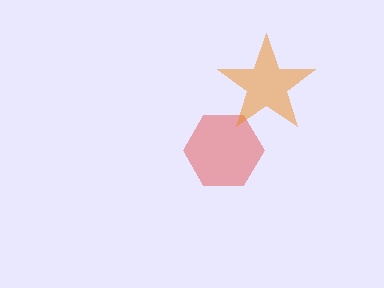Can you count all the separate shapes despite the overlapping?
Yes, there are 2 separate shapes.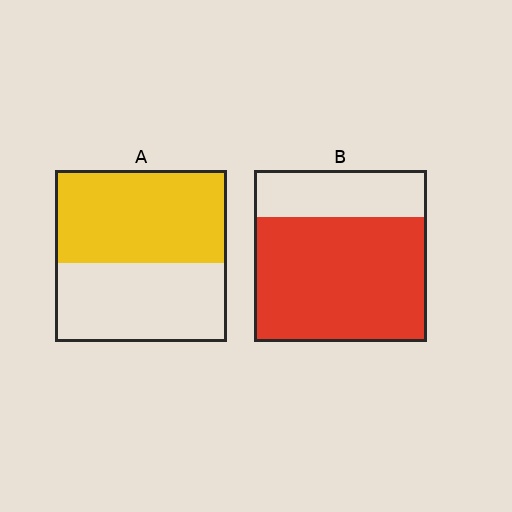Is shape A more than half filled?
Yes.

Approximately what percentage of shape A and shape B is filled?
A is approximately 55% and B is approximately 75%.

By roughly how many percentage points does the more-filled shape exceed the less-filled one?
By roughly 20 percentage points (B over A).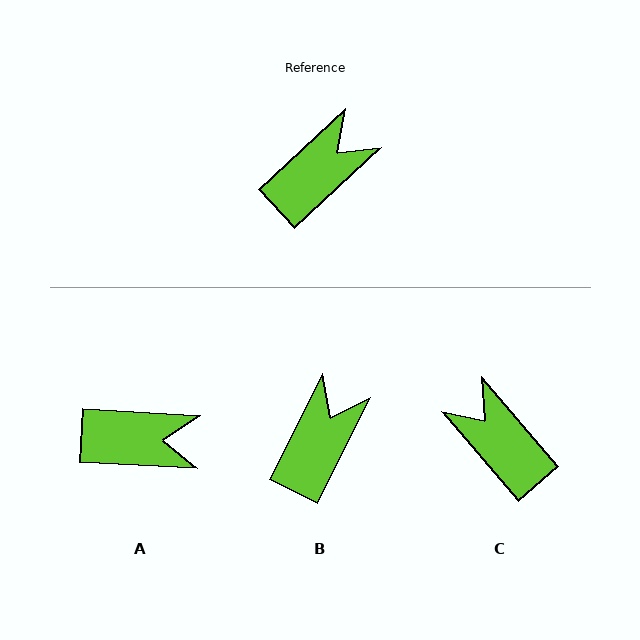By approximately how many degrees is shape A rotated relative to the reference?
Approximately 46 degrees clockwise.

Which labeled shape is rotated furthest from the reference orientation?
C, about 88 degrees away.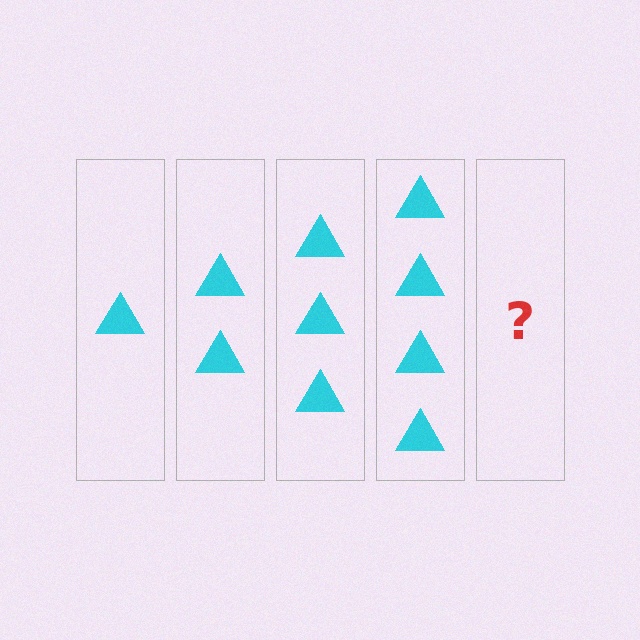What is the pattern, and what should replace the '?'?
The pattern is that each step adds one more triangle. The '?' should be 5 triangles.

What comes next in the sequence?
The next element should be 5 triangles.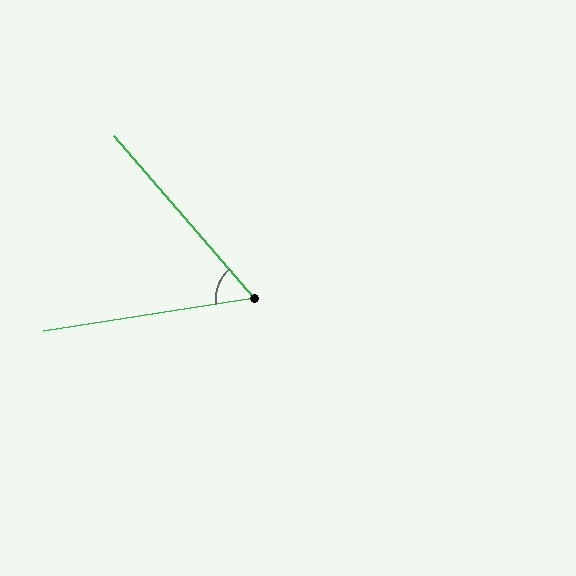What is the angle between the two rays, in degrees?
Approximately 58 degrees.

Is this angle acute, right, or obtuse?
It is acute.